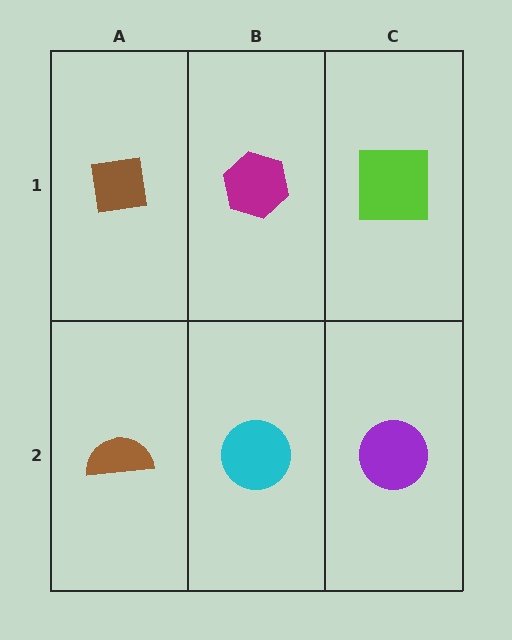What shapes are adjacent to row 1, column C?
A purple circle (row 2, column C), a magenta hexagon (row 1, column B).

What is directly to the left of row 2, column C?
A cyan circle.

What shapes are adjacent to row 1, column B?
A cyan circle (row 2, column B), a brown square (row 1, column A), a lime square (row 1, column C).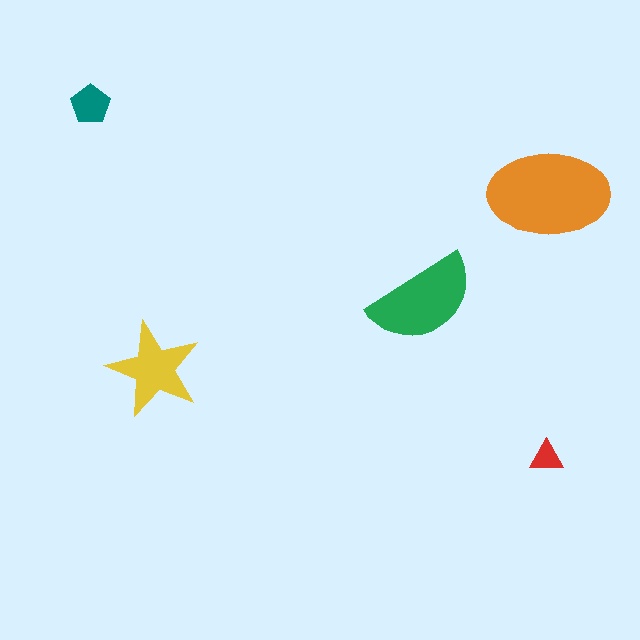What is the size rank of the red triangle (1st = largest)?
5th.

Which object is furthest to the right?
The orange ellipse is rightmost.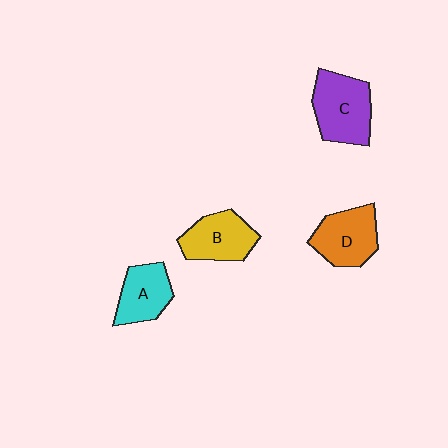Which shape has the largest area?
Shape C (purple).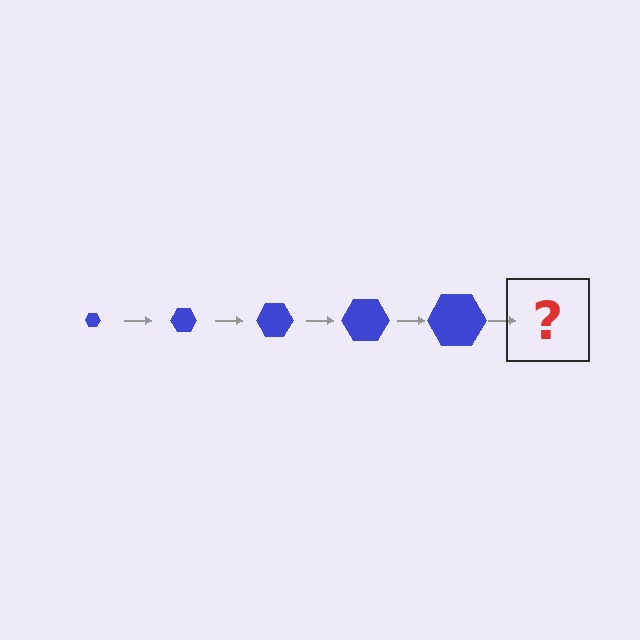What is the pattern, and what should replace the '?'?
The pattern is that the hexagon gets progressively larger each step. The '?' should be a blue hexagon, larger than the previous one.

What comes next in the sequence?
The next element should be a blue hexagon, larger than the previous one.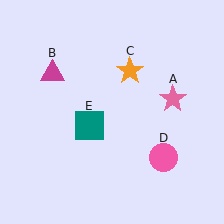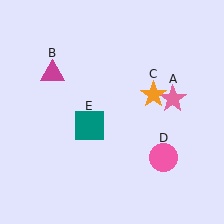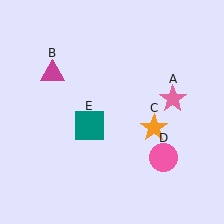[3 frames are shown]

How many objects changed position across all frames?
1 object changed position: orange star (object C).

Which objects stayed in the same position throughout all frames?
Pink star (object A) and magenta triangle (object B) and pink circle (object D) and teal square (object E) remained stationary.